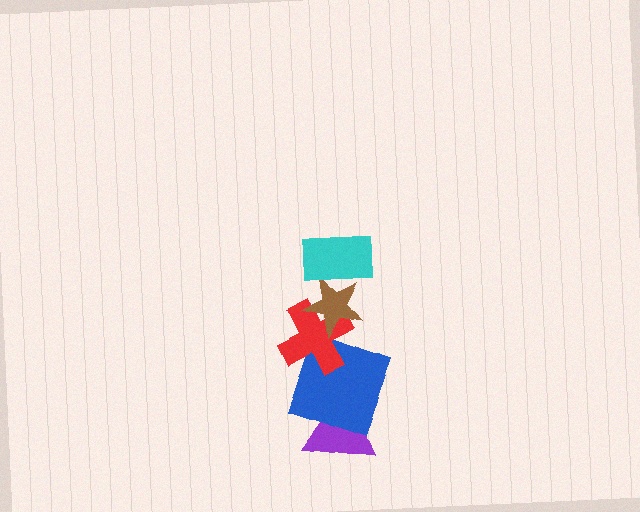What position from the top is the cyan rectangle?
The cyan rectangle is 1st from the top.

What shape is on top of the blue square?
The red cross is on top of the blue square.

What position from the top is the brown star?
The brown star is 2nd from the top.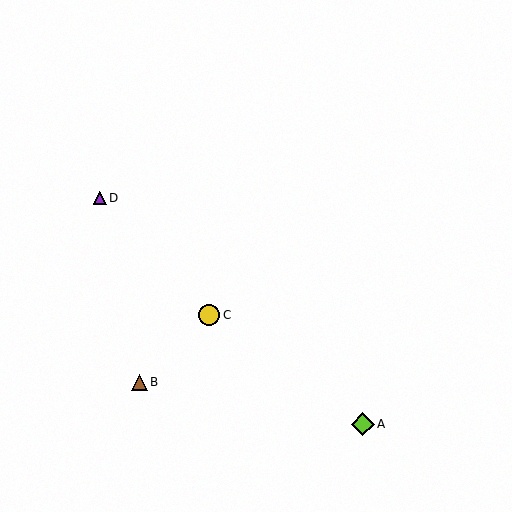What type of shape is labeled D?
Shape D is a purple triangle.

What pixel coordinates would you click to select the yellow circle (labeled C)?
Click at (209, 315) to select the yellow circle C.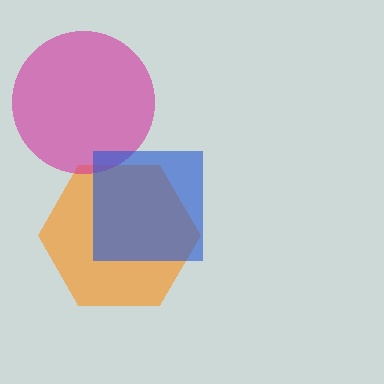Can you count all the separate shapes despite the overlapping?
Yes, there are 3 separate shapes.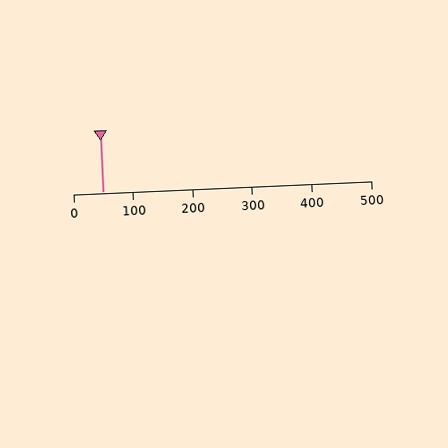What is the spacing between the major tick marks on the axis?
The major ticks are spaced 100 apart.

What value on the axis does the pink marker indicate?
The marker indicates approximately 50.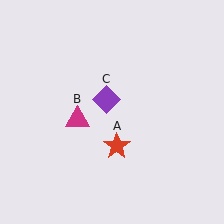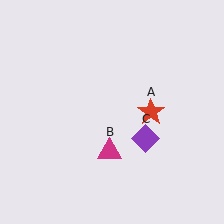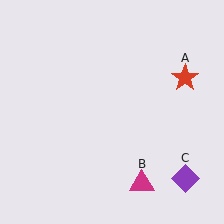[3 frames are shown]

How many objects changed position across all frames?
3 objects changed position: red star (object A), magenta triangle (object B), purple diamond (object C).